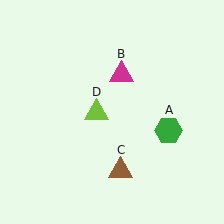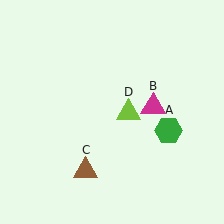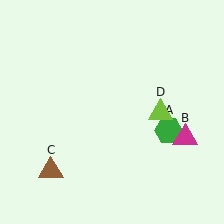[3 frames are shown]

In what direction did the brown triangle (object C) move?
The brown triangle (object C) moved left.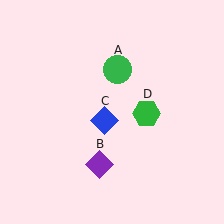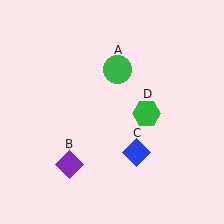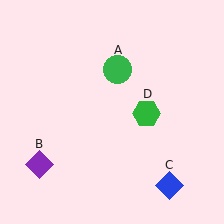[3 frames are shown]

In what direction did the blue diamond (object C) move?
The blue diamond (object C) moved down and to the right.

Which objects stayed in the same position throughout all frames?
Green circle (object A) and green hexagon (object D) remained stationary.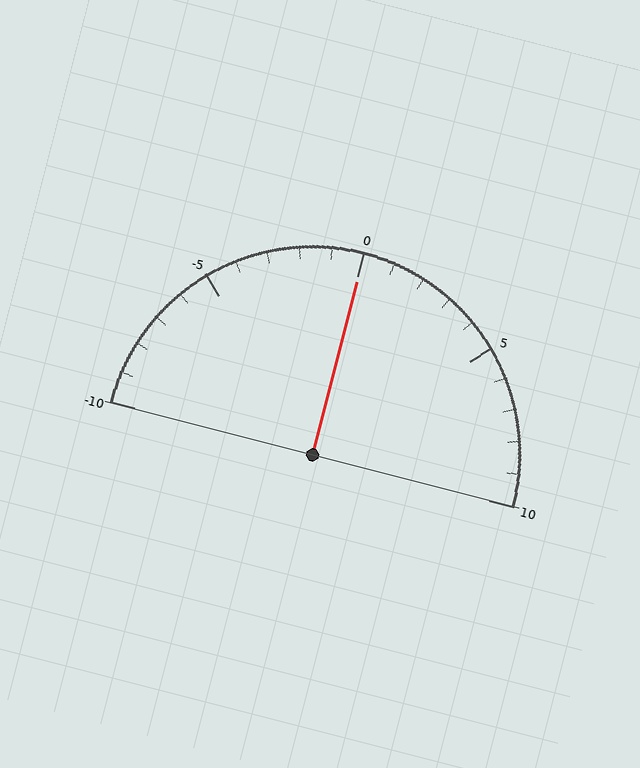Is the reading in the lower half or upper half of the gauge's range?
The reading is in the upper half of the range (-10 to 10).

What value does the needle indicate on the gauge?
The needle indicates approximately 0.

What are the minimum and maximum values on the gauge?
The gauge ranges from -10 to 10.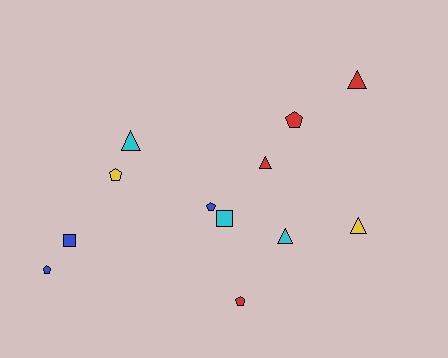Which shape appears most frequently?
Pentagon, with 5 objects.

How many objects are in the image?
There are 12 objects.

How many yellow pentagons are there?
There is 1 yellow pentagon.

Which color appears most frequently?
Red, with 4 objects.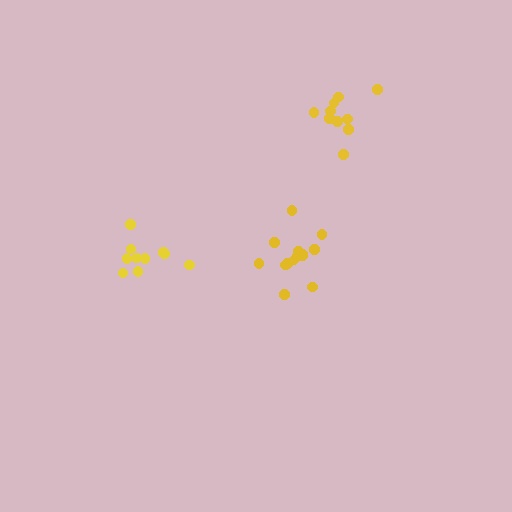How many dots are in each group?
Group 1: 14 dots, Group 2: 10 dots, Group 3: 10 dots (34 total).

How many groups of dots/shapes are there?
There are 3 groups.